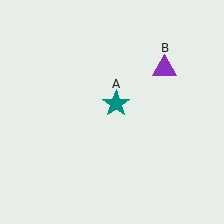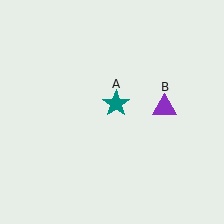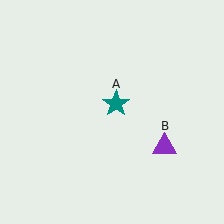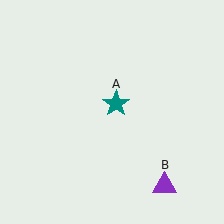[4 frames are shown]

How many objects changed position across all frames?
1 object changed position: purple triangle (object B).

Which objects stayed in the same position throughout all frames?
Teal star (object A) remained stationary.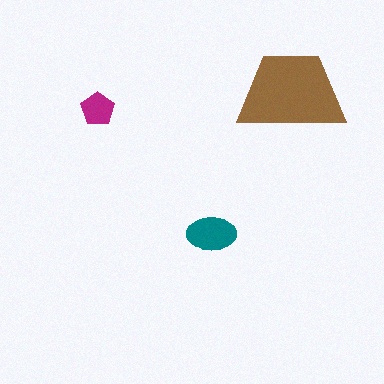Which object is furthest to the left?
The magenta pentagon is leftmost.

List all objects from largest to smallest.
The brown trapezoid, the teal ellipse, the magenta pentagon.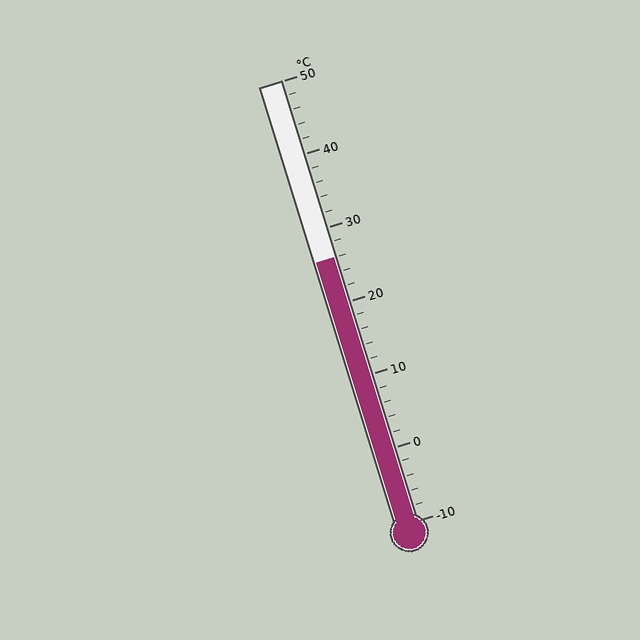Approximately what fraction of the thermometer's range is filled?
The thermometer is filled to approximately 60% of its range.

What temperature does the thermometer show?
The thermometer shows approximately 26°C.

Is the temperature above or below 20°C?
The temperature is above 20°C.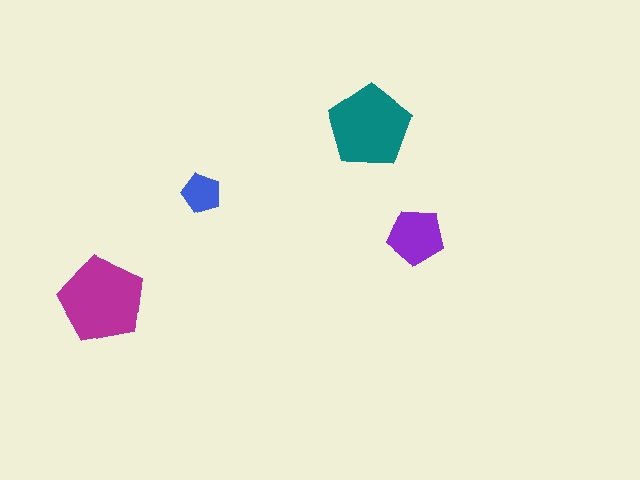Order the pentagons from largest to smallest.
the magenta one, the teal one, the purple one, the blue one.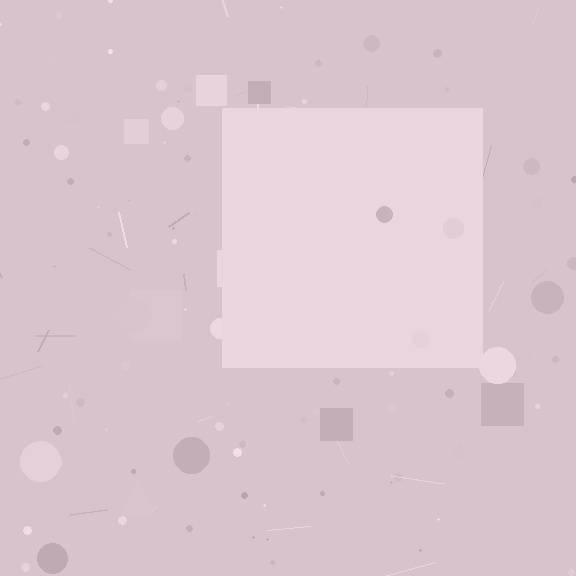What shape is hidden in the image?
A square is hidden in the image.